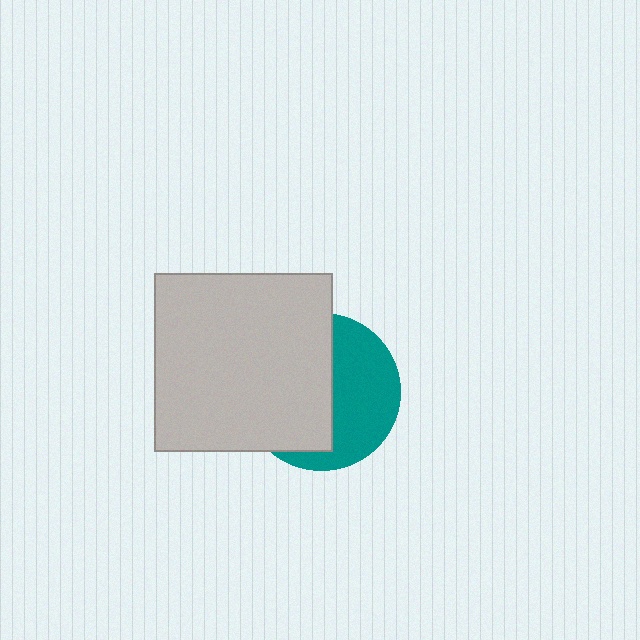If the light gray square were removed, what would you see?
You would see the complete teal circle.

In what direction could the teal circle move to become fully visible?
The teal circle could move right. That would shift it out from behind the light gray square entirely.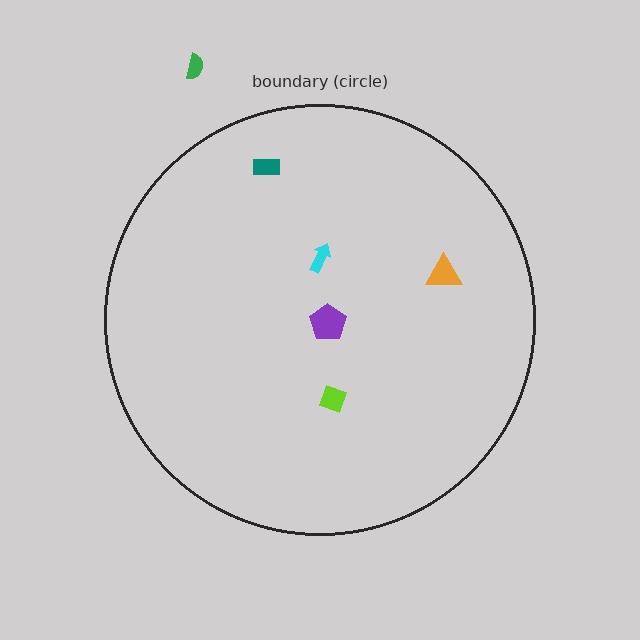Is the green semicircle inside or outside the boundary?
Outside.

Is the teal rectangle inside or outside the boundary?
Inside.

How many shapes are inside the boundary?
5 inside, 1 outside.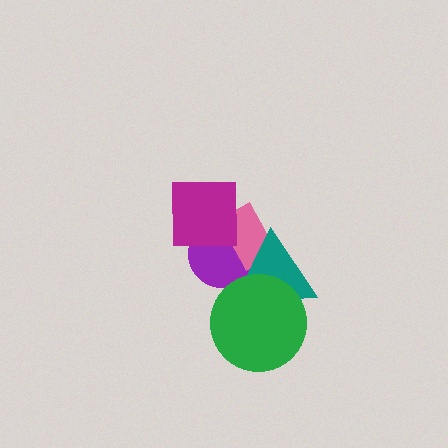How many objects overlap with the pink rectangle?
3 objects overlap with the pink rectangle.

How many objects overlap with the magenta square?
2 objects overlap with the magenta square.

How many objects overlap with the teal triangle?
3 objects overlap with the teal triangle.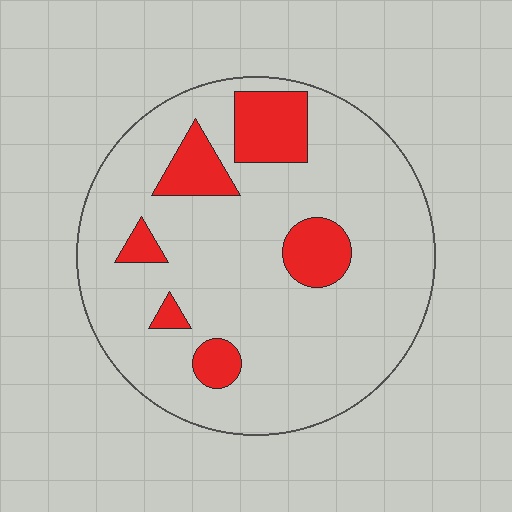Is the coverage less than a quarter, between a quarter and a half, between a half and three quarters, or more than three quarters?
Less than a quarter.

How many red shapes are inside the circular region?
6.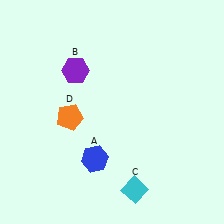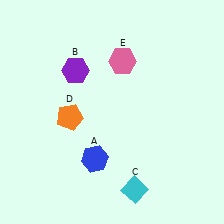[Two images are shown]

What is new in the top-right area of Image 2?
A pink hexagon (E) was added in the top-right area of Image 2.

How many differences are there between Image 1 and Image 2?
There is 1 difference between the two images.